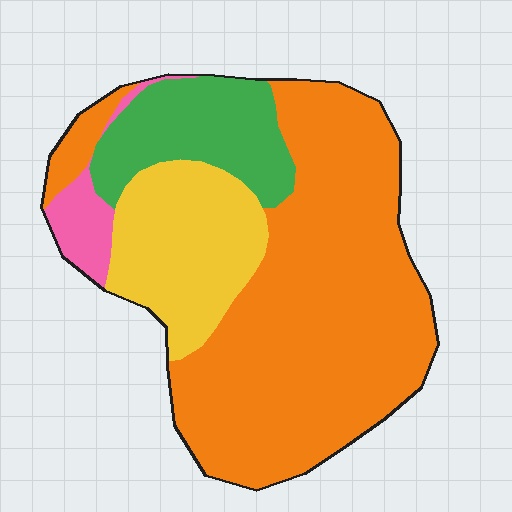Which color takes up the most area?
Orange, at roughly 60%.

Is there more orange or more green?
Orange.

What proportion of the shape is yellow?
Yellow covers around 20% of the shape.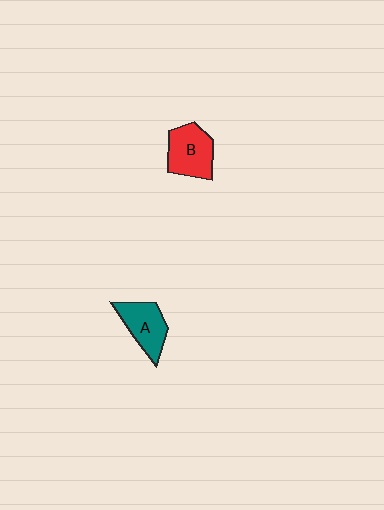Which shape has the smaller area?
Shape A (teal).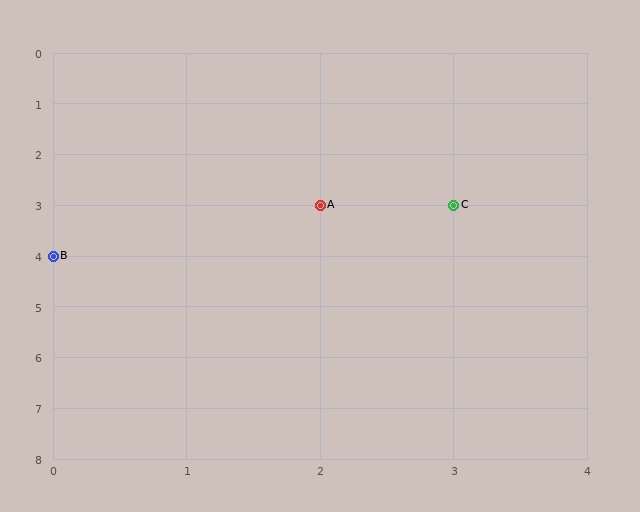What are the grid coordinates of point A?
Point A is at grid coordinates (2, 3).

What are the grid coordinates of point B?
Point B is at grid coordinates (0, 4).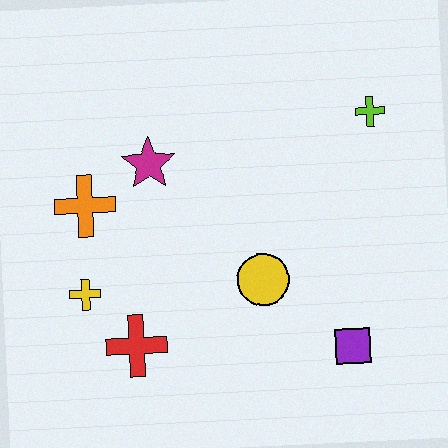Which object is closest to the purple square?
The yellow circle is closest to the purple square.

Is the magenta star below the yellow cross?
No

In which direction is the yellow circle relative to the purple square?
The yellow circle is to the left of the purple square.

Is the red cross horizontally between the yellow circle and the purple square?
No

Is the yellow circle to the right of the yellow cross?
Yes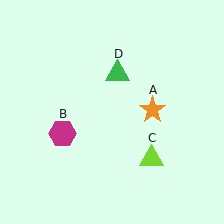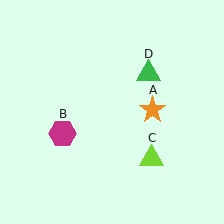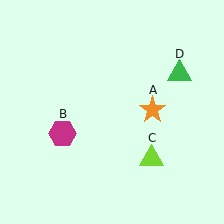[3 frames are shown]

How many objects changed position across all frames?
1 object changed position: green triangle (object D).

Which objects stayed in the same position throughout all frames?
Orange star (object A) and magenta hexagon (object B) and lime triangle (object C) remained stationary.